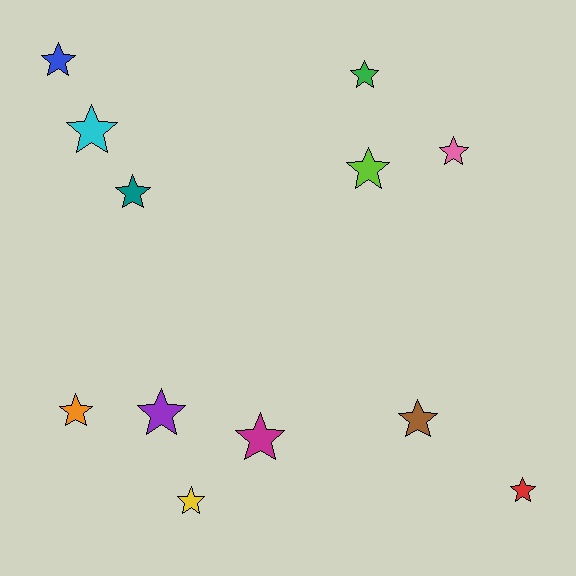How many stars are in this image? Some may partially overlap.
There are 12 stars.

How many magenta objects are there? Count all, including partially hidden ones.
There is 1 magenta object.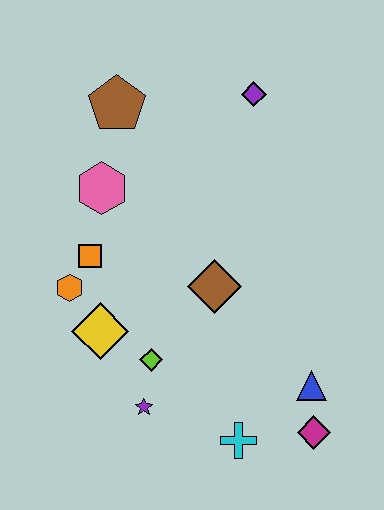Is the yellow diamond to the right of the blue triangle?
No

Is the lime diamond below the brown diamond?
Yes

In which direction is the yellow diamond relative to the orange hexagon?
The yellow diamond is below the orange hexagon.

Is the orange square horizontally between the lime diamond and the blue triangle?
No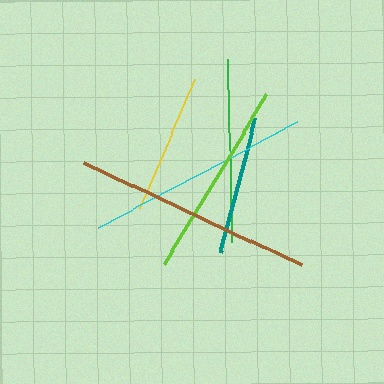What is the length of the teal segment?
The teal segment is approximately 139 pixels long.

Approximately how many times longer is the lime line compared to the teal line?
The lime line is approximately 1.4 times the length of the teal line.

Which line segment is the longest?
The brown line is the longest at approximately 240 pixels.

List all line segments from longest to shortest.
From longest to shortest: brown, cyan, lime, green, yellow, teal.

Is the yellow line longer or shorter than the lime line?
The lime line is longer than the yellow line.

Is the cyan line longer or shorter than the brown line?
The brown line is longer than the cyan line.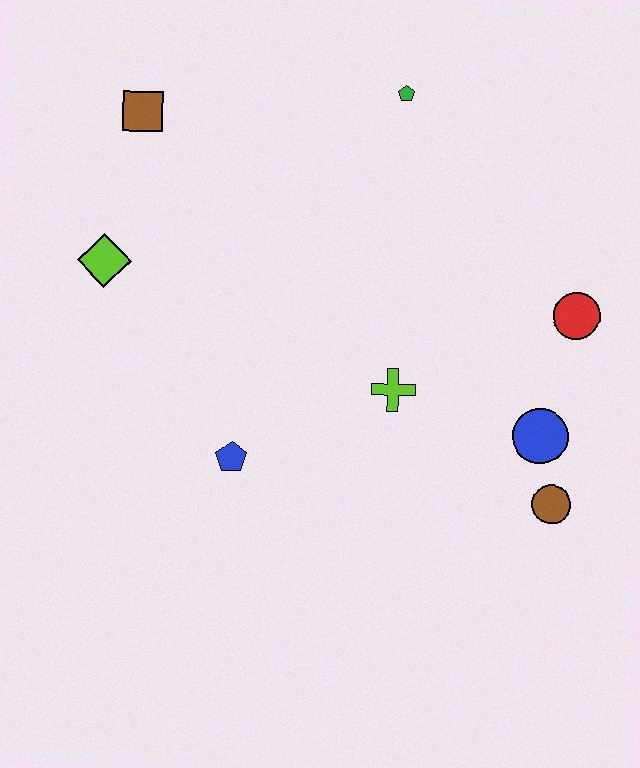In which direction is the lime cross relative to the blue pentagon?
The lime cross is to the right of the blue pentagon.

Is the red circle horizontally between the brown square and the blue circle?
No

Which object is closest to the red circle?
The blue circle is closest to the red circle.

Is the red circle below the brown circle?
No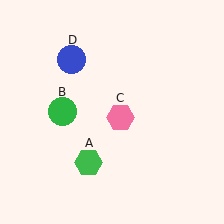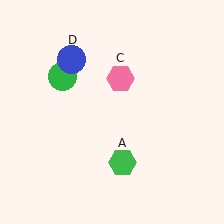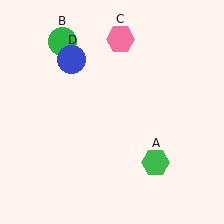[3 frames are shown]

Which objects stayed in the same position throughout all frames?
Blue circle (object D) remained stationary.